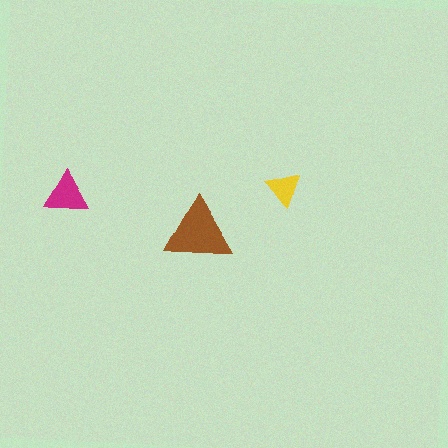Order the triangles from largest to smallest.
the brown one, the magenta one, the yellow one.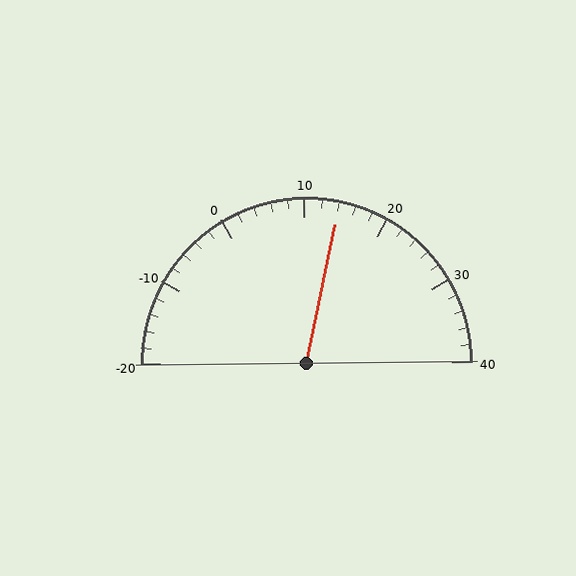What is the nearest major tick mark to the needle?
The nearest major tick mark is 10.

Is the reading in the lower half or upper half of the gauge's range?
The reading is in the upper half of the range (-20 to 40).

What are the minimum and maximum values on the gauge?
The gauge ranges from -20 to 40.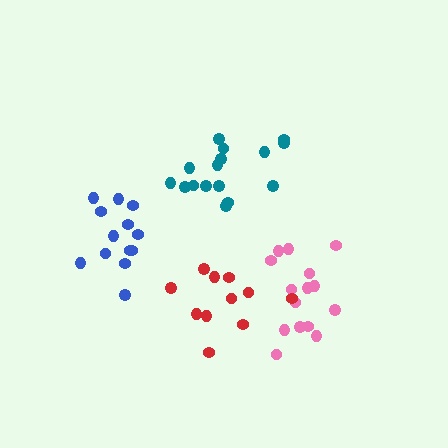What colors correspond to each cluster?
The clusters are colored: blue, pink, teal, red.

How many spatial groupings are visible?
There are 4 spatial groupings.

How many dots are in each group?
Group 1: 13 dots, Group 2: 15 dots, Group 3: 16 dots, Group 4: 11 dots (55 total).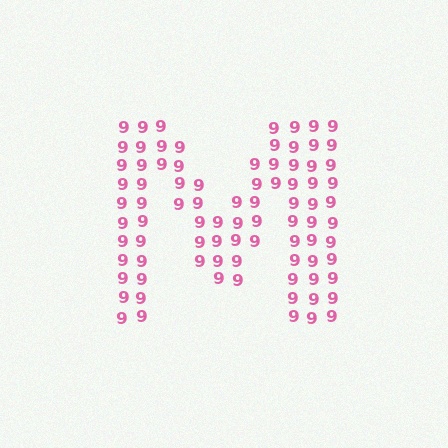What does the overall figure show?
The overall figure shows the letter M.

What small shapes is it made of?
It is made of small digit 9's.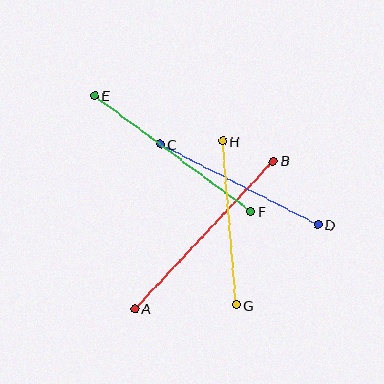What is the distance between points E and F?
The distance is approximately 195 pixels.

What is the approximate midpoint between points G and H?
The midpoint is at approximately (229, 223) pixels.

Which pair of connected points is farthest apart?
Points A and B are farthest apart.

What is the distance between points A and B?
The distance is approximately 203 pixels.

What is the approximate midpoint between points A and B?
The midpoint is at approximately (204, 235) pixels.